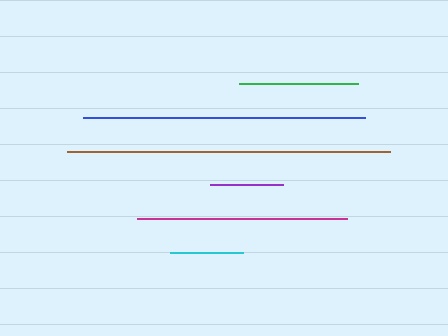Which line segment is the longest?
The brown line is the longest at approximately 323 pixels.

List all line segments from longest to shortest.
From longest to shortest: brown, blue, magenta, green, purple, cyan.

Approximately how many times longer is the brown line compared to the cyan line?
The brown line is approximately 4.5 times the length of the cyan line.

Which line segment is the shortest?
The cyan line is the shortest at approximately 72 pixels.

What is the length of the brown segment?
The brown segment is approximately 323 pixels long.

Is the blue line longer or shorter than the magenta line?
The blue line is longer than the magenta line.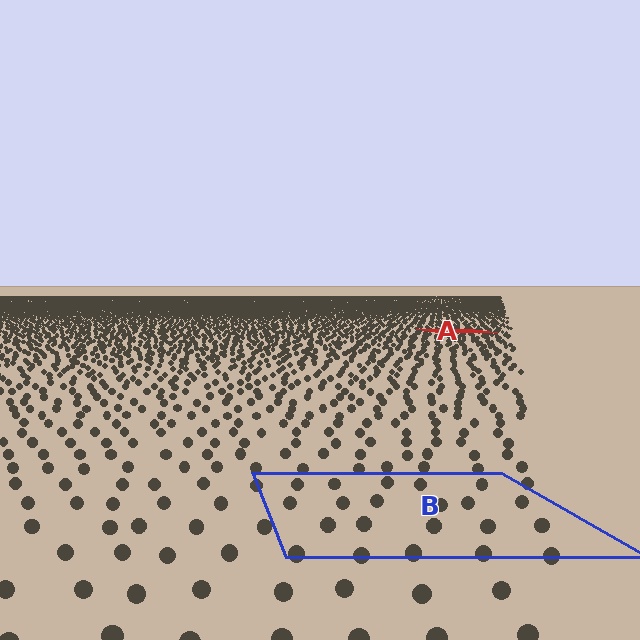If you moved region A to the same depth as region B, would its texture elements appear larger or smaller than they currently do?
They would appear larger. At a closer depth, the same texture elements are projected at a bigger on-screen size.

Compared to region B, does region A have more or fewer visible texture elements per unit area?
Region A has more texture elements per unit area — they are packed more densely because it is farther away.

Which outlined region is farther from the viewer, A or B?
Region A is farther from the viewer — the texture elements inside it appear smaller and more densely packed.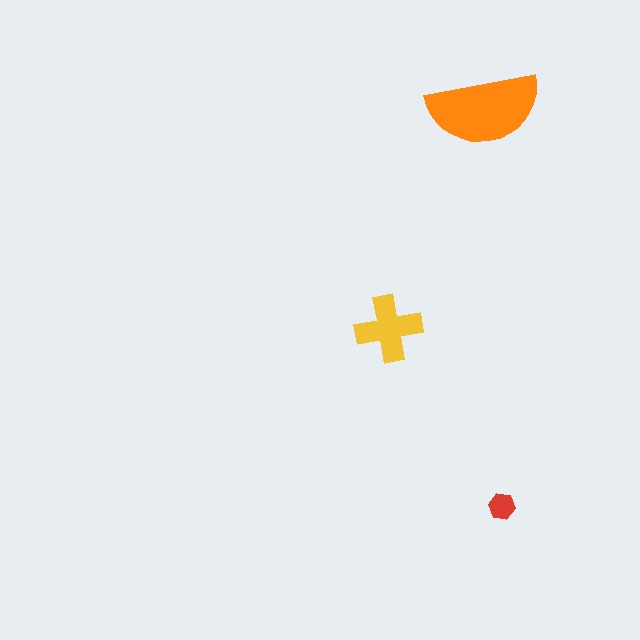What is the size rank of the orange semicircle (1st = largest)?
1st.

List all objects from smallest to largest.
The red hexagon, the yellow cross, the orange semicircle.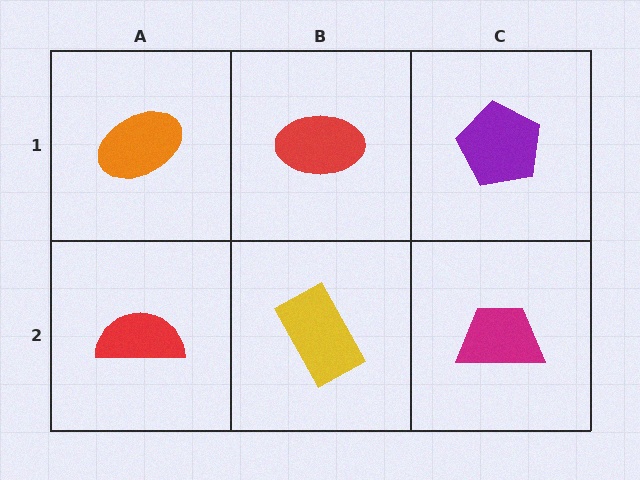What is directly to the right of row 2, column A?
A yellow rectangle.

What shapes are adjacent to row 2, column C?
A purple pentagon (row 1, column C), a yellow rectangle (row 2, column B).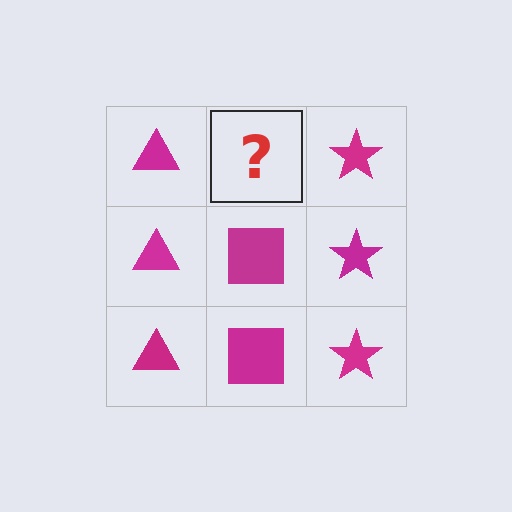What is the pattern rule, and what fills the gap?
The rule is that each column has a consistent shape. The gap should be filled with a magenta square.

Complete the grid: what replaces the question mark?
The question mark should be replaced with a magenta square.